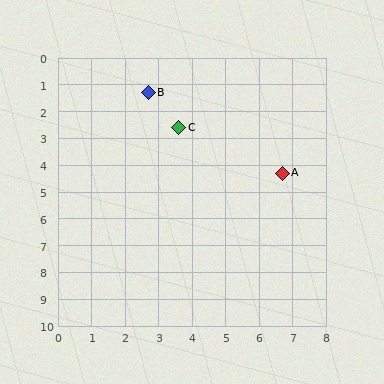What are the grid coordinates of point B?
Point B is at approximately (2.7, 1.3).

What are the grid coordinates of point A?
Point A is at approximately (6.7, 4.3).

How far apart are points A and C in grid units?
Points A and C are about 3.5 grid units apart.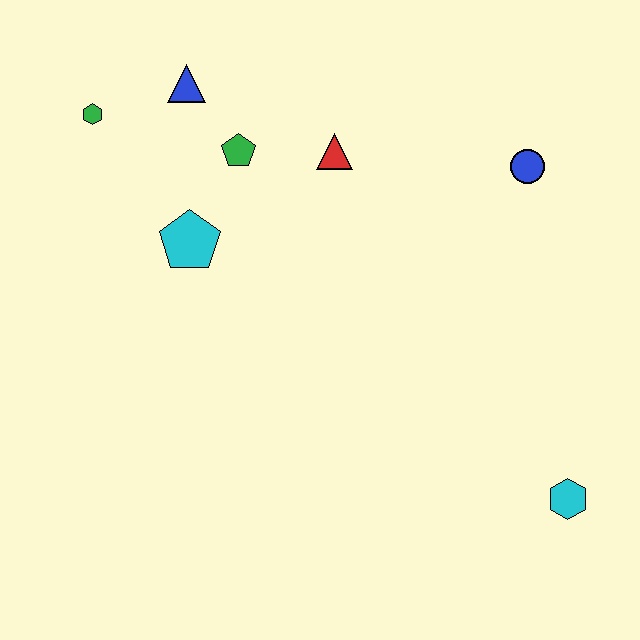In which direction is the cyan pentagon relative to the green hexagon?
The cyan pentagon is below the green hexagon.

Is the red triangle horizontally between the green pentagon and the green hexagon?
No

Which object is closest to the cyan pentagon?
The green pentagon is closest to the cyan pentagon.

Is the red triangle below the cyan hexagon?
No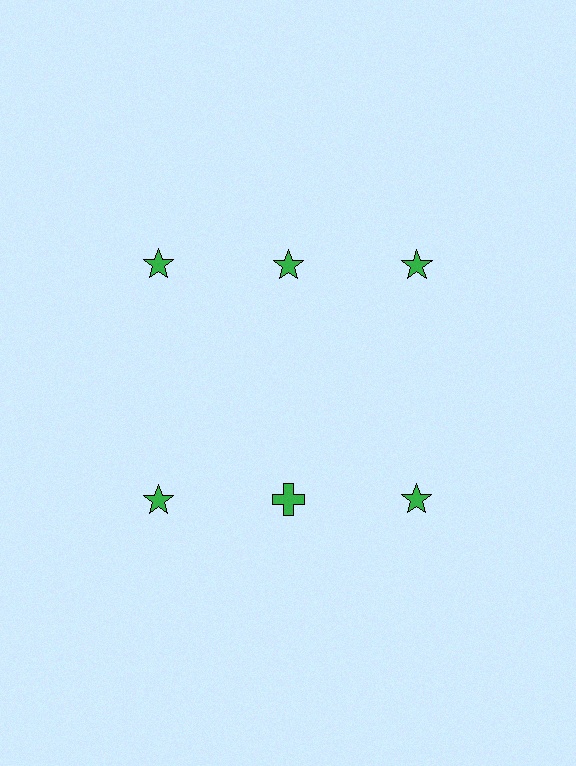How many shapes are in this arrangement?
There are 6 shapes arranged in a grid pattern.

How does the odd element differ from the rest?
It has a different shape: cross instead of star.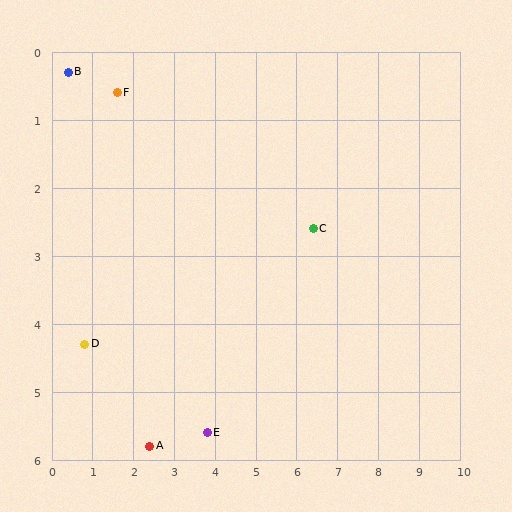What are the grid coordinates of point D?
Point D is at approximately (0.8, 4.3).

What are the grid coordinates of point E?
Point E is at approximately (3.8, 5.6).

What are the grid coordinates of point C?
Point C is at approximately (6.4, 2.6).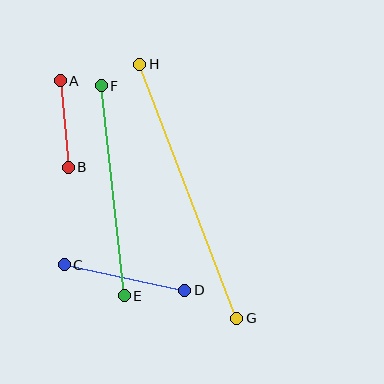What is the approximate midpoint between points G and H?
The midpoint is at approximately (188, 191) pixels.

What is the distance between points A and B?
The distance is approximately 87 pixels.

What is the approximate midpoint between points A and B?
The midpoint is at approximately (64, 124) pixels.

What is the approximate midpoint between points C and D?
The midpoint is at approximately (124, 277) pixels.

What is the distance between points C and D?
The distance is approximately 123 pixels.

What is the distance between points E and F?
The distance is approximately 211 pixels.